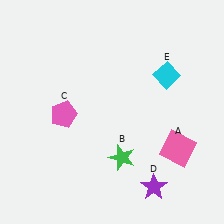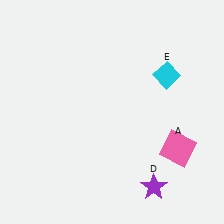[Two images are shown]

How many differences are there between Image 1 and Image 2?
There are 2 differences between the two images.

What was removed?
The green star (B), the pink pentagon (C) were removed in Image 2.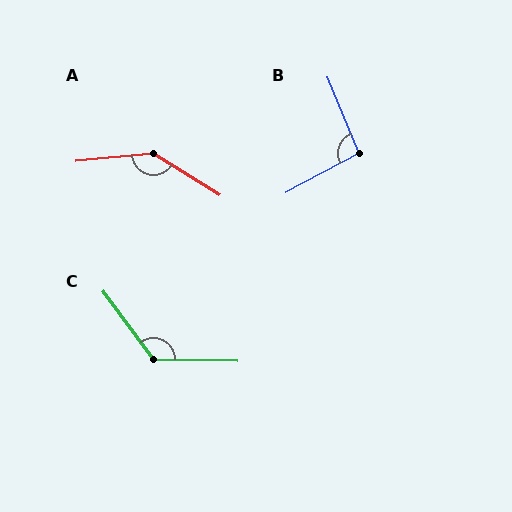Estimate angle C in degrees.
Approximately 127 degrees.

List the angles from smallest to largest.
B (95°), C (127°), A (143°).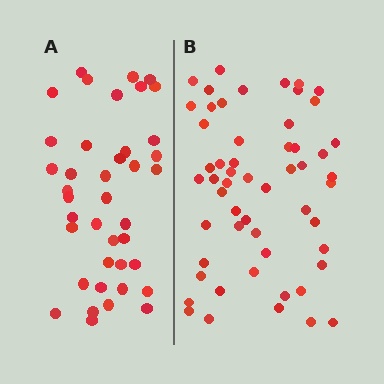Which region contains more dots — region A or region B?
Region B (the right region) has more dots.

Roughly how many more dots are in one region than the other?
Region B has approximately 15 more dots than region A.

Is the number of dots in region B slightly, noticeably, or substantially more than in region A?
Region B has noticeably more, but not dramatically so. The ratio is roughly 1.4 to 1.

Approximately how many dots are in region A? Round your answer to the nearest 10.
About 40 dots.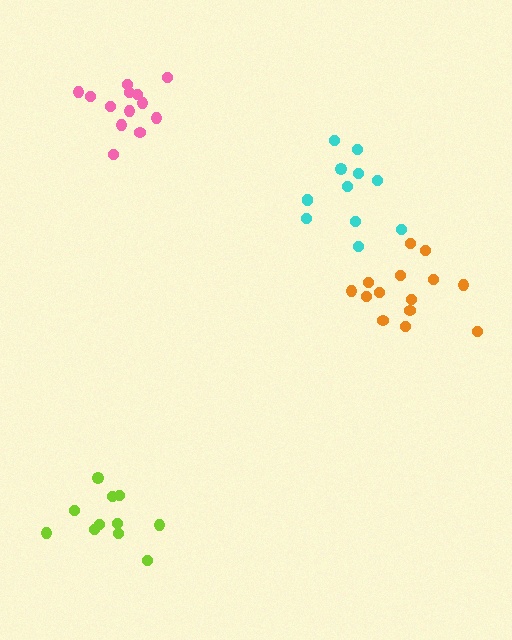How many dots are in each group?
Group 1: 14 dots, Group 2: 11 dots, Group 3: 12 dots, Group 4: 13 dots (50 total).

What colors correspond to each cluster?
The clusters are colored: orange, lime, cyan, pink.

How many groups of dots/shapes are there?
There are 4 groups.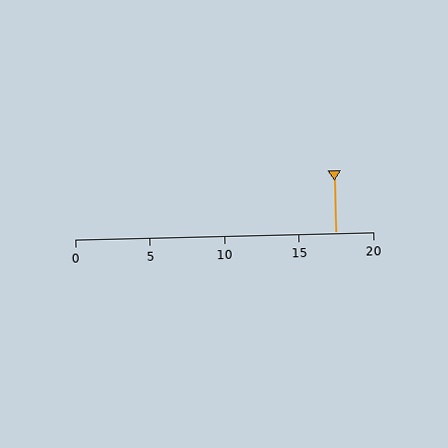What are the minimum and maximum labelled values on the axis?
The axis runs from 0 to 20.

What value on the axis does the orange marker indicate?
The marker indicates approximately 17.5.